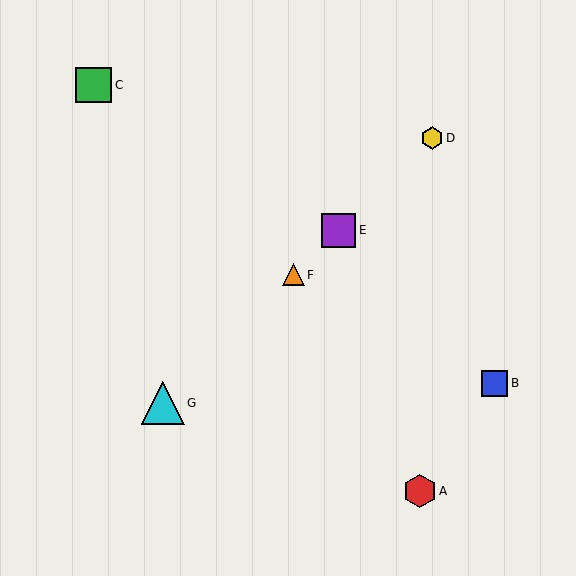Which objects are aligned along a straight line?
Objects D, E, F, G are aligned along a straight line.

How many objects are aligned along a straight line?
4 objects (D, E, F, G) are aligned along a straight line.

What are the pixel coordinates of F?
Object F is at (293, 275).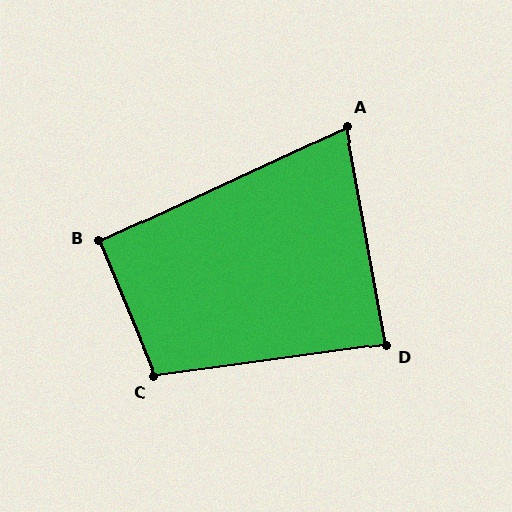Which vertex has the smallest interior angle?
A, at approximately 75 degrees.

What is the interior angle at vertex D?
Approximately 87 degrees (approximately right).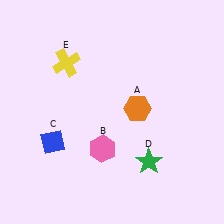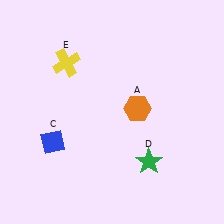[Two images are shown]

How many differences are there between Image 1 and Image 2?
There is 1 difference between the two images.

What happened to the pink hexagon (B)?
The pink hexagon (B) was removed in Image 2. It was in the bottom-left area of Image 1.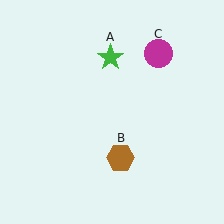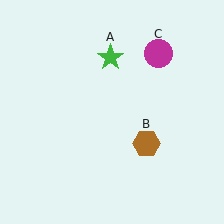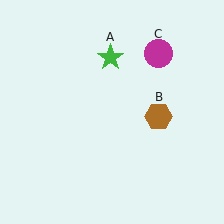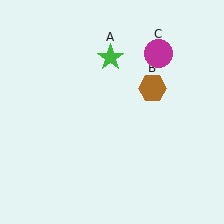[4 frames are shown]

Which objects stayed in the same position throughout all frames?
Green star (object A) and magenta circle (object C) remained stationary.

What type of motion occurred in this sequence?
The brown hexagon (object B) rotated counterclockwise around the center of the scene.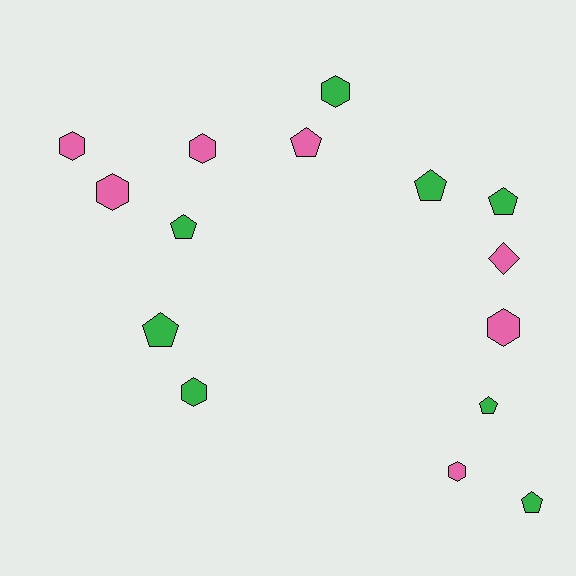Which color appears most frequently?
Green, with 8 objects.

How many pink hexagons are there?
There are 5 pink hexagons.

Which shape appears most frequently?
Hexagon, with 7 objects.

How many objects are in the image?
There are 15 objects.